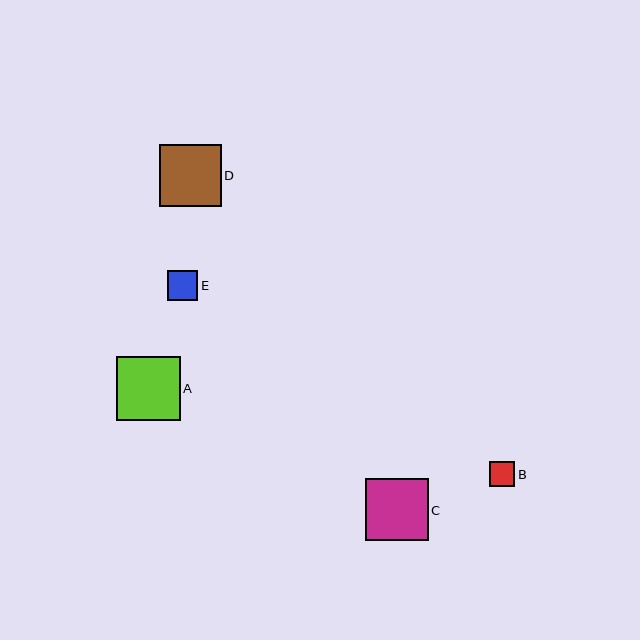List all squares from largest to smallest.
From largest to smallest: A, C, D, E, B.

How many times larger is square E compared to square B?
Square E is approximately 1.2 times the size of square B.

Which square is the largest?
Square A is the largest with a size of approximately 64 pixels.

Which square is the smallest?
Square B is the smallest with a size of approximately 26 pixels.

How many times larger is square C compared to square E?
Square C is approximately 2.1 times the size of square E.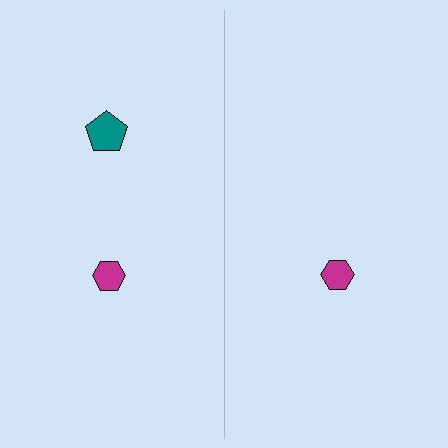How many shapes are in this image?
There are 3 shapes in this image.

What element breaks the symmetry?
A teal pentagon is missing from the right side.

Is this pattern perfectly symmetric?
No, the pattern is not perfectly symmetric. A teal pentagon is missing from the right side.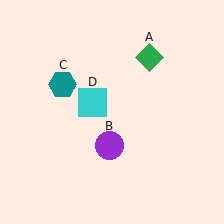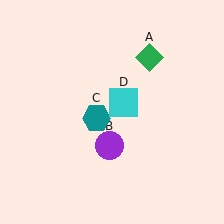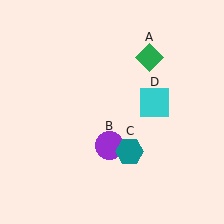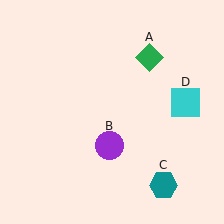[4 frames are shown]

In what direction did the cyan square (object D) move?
The cyan square (object D) moved right.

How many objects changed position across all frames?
2 objects changed position: teal hexagon (object C), cyan square (object D).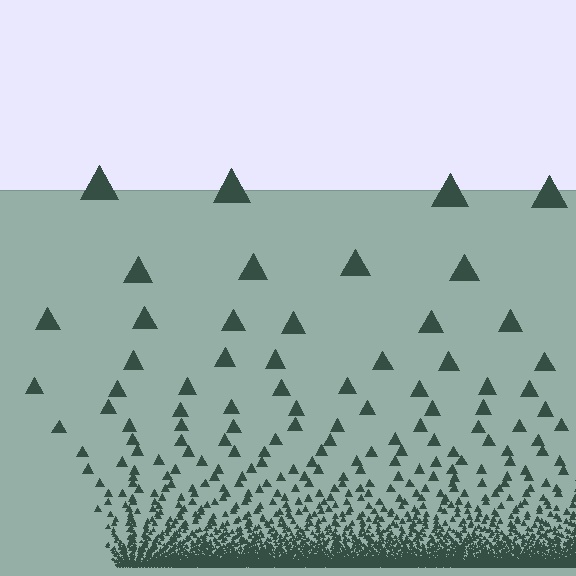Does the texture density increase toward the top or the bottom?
Density increases toward the bottom.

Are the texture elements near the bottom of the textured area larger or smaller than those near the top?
Smaller. The gradient is inverted — elements near the bottom are smaller and denser.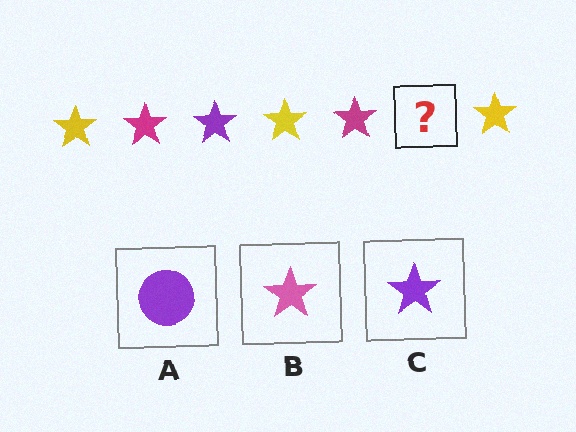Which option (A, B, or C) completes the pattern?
C.